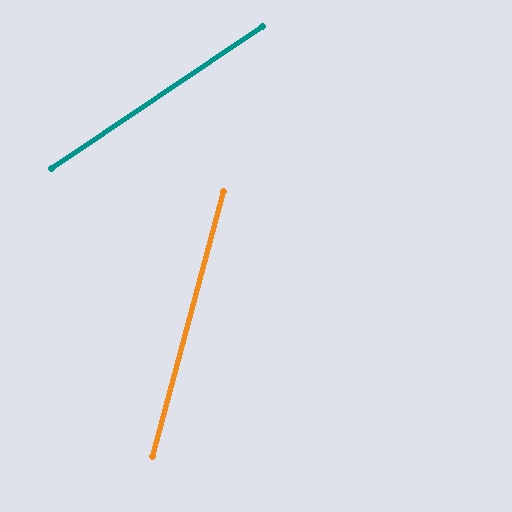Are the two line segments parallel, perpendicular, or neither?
Neither parallel nor perpendicular — they differ by about 41°.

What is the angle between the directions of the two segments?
Approximately 41 degrees.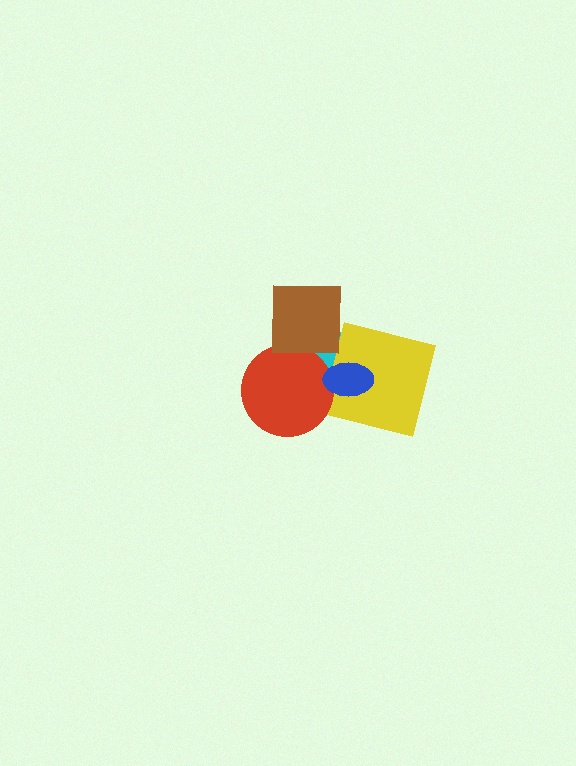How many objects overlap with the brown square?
2 objects overlap with the brown square.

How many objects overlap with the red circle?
3 objects overlap with the red circle.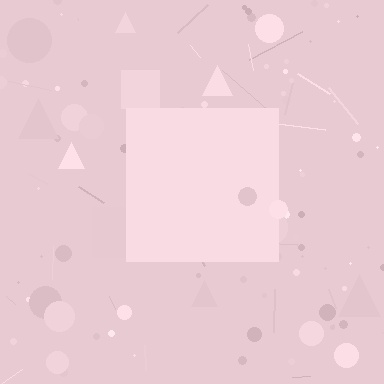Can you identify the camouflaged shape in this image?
The camouflaged shape is a square.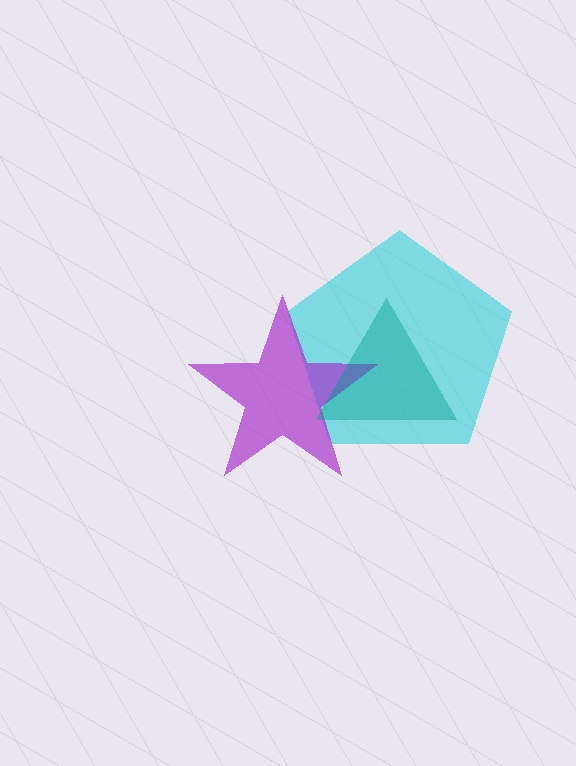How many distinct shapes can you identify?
There are 3 distinct shapes: a cyan pentagon, a purple star, a teal triangle.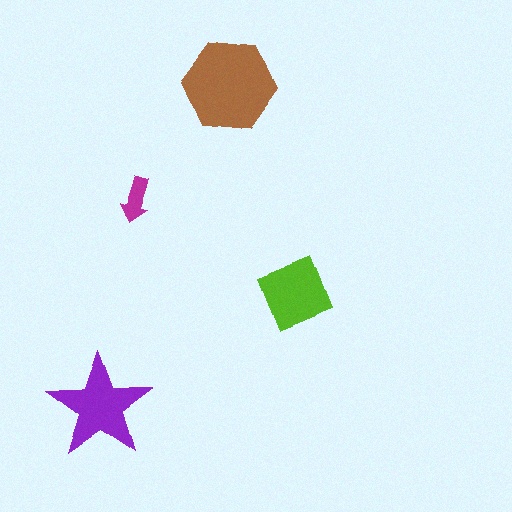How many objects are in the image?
There are 4 objects in the image.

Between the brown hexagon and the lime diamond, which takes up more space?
The brown hexagon.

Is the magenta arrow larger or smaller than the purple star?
Smaller.